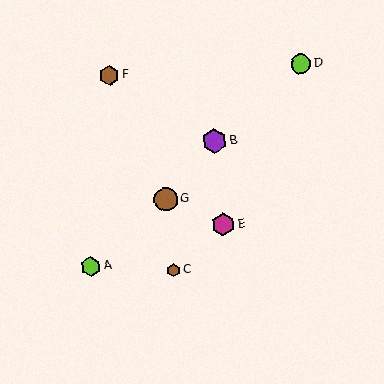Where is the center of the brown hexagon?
The center of the brown hexagon is at (174, 270).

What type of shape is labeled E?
Shape E is a magenta hexagon.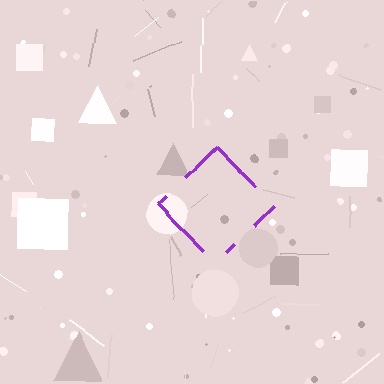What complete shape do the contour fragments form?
The contour fragments form a diamond.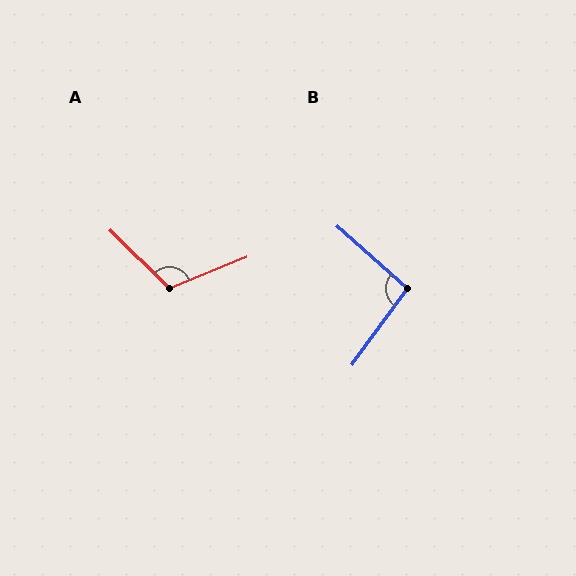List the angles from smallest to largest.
B (96°), A (113°).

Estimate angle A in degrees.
Approximately 113 degrees.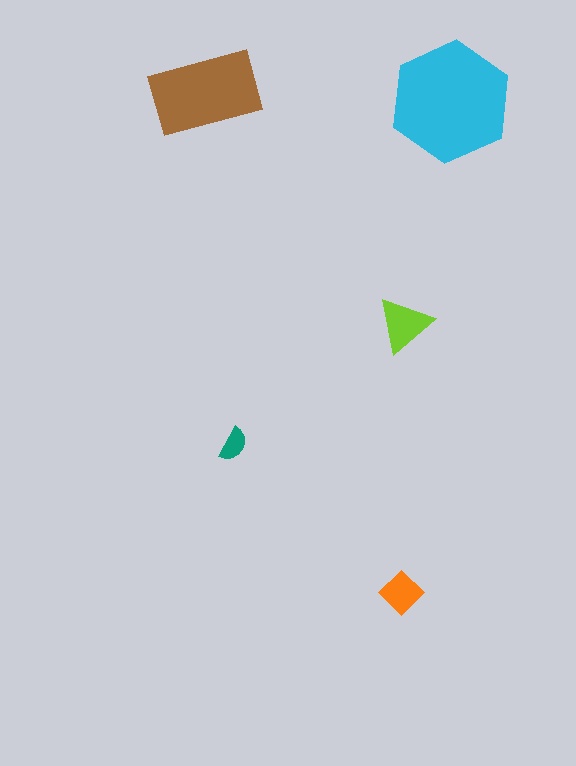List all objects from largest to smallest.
The cyan hexagon, the brown rectangle, the lime triangle, the orange diamond, the teal semicircle.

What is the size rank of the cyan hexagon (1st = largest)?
1st.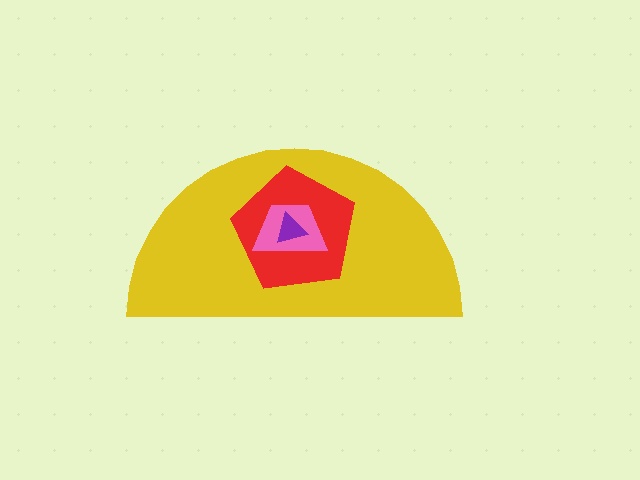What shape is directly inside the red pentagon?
The pink trapezoid.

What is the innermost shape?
The purple triangle.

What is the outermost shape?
The yellow semicircle.